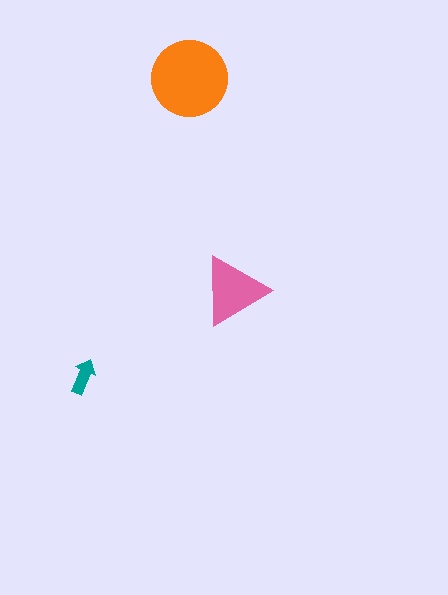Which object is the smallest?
The teal arrow.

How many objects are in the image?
There are 3 objects in the image.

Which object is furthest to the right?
The pink triangle is rightmost.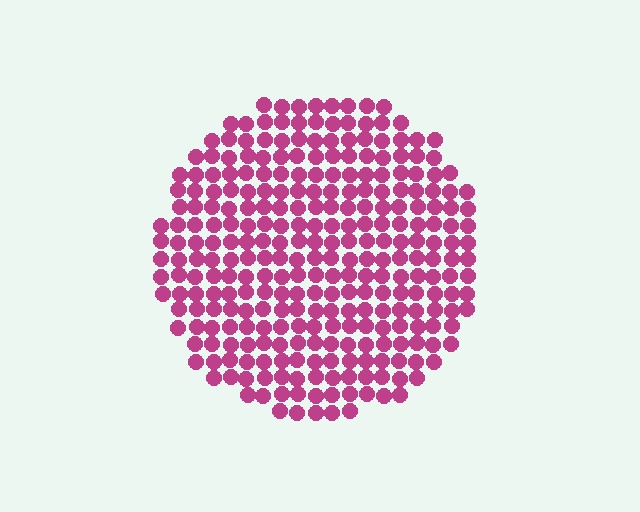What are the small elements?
The small elements are circles.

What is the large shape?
The large shape is a circle.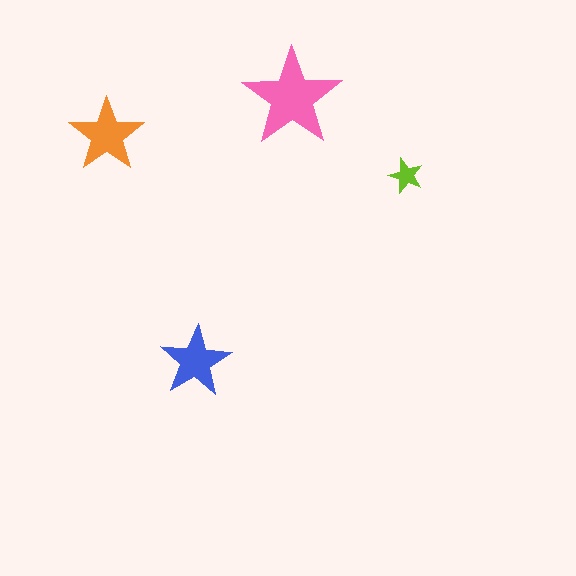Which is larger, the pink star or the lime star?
The pink one.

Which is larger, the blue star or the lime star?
The blue one.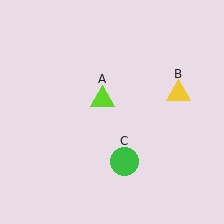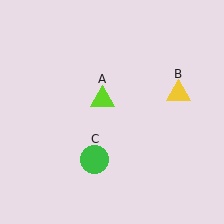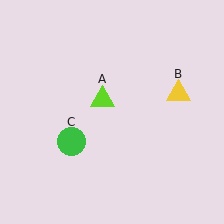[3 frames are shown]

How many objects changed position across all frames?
1 object changed position: green circle (object C).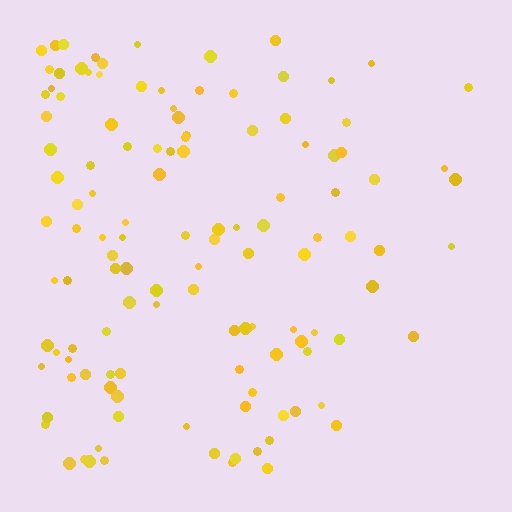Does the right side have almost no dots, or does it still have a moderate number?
Still a moderate number, just noticeably fewer than the left.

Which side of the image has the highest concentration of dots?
The left.